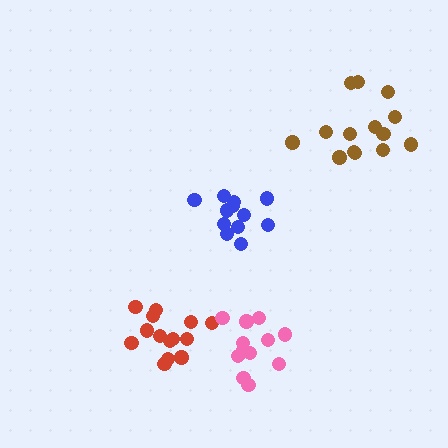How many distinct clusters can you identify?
There are 4 distinct clusters.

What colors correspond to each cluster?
The clusters are colored: red, pink, blue, brown.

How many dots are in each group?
Group 1: 14 dots, Group 2: 12 dots, Group 3: 12 dots, Group 4: 14 dots (52 total).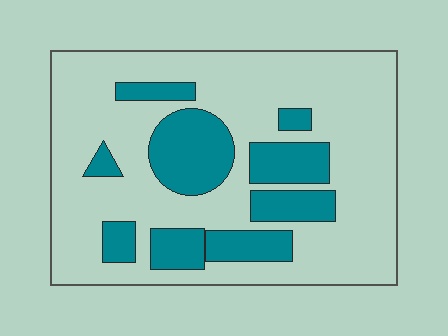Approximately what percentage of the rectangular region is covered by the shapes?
Approximately 25%.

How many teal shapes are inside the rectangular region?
9.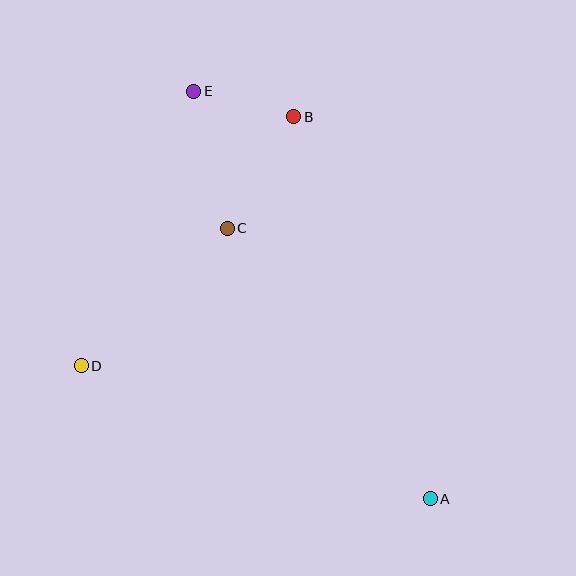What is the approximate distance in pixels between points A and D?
The distance between A and D is approximately 374 pixels.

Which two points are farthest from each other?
Points A and E are farthest from each other.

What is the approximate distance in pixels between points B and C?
The distance between B and C is approximately 130 pixels.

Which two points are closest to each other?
Points B and E are closest to each other.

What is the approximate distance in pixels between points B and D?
The distance between B and D is approximately 327 pixels.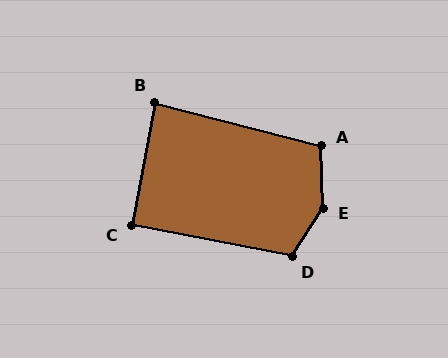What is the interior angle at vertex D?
Approximately 112 degrees (obtuse).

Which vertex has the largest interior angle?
E, at approximately 146 degrees.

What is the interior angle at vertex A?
Approximately 106 degrees (obtuse).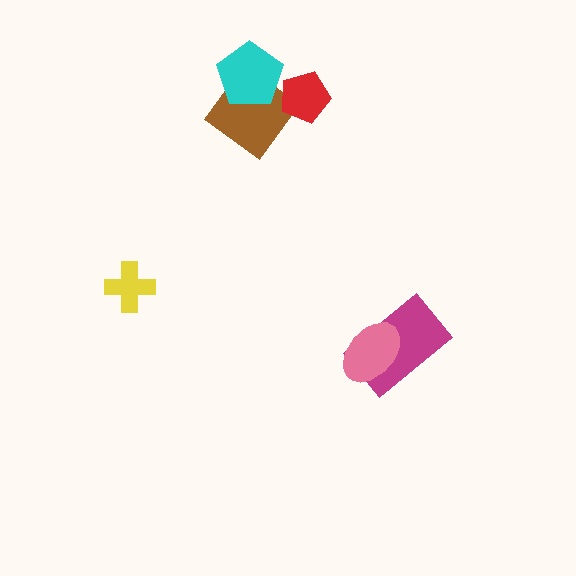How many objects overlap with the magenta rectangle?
1 object overlaps with the magenta rectangle.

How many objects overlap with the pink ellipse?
1 object overlaps with the pink ellipse.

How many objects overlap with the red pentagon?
1 object overlaps with the red pentagon.